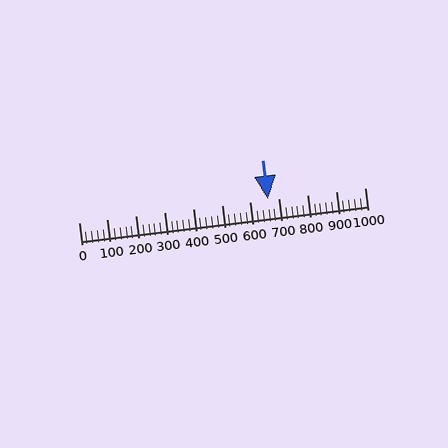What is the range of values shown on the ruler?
The ruler shows values from 0 to 1000.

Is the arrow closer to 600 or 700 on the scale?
The arrow is closer to 700.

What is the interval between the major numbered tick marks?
The major tick marks are spaced 100 units apart.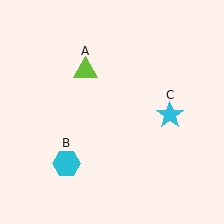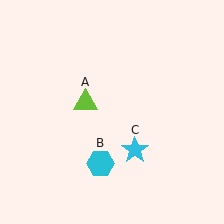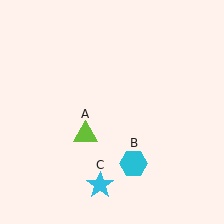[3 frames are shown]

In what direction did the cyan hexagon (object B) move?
The cyan hexagon (object B) moved right.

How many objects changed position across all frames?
3 objects changed position: lime triangle (object A), cyan hexagon (object B), cyan star (object C).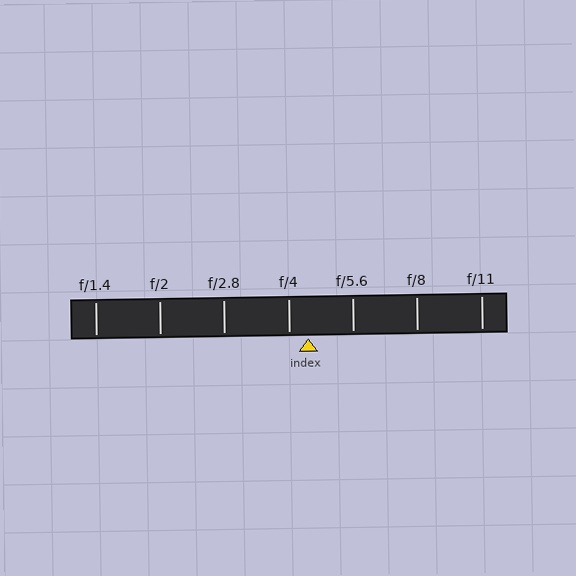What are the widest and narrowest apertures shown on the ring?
The widest aperture shown is f/1.4 and the narrowest is f/11.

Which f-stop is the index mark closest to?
The index mark is closest to f/4.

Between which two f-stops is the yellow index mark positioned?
The index mark is between f/4 and f/5.6.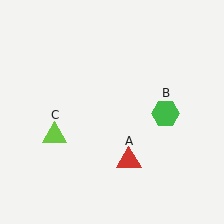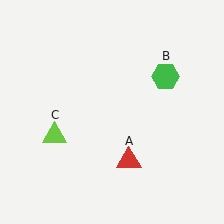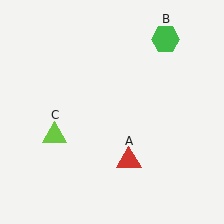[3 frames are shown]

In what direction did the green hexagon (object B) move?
The green hexagon (object B) moved up.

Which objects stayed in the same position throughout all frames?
Red triangle (object A) and lime triangle (object C) remained stationary.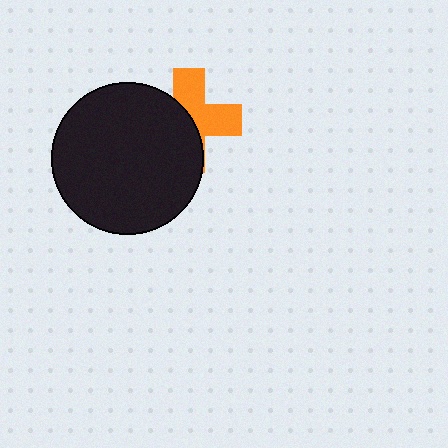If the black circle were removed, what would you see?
You would see the complete orange cross.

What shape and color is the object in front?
The object in front is a black circle.